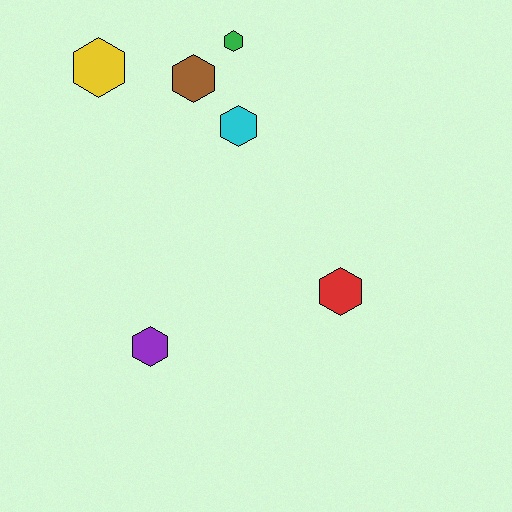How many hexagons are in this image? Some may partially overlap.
There are 6 hexagons.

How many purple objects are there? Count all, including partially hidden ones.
There is 1 purple object.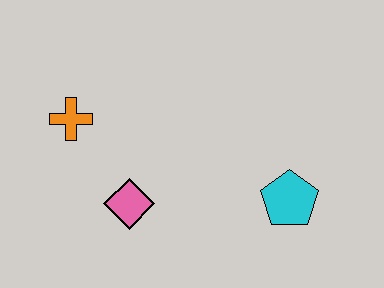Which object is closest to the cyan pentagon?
The pink diamond is closest to the cyan pentagon.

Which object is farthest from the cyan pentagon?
The orange cross is farthest from the cyan pentagon.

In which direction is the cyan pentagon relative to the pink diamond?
The cyan pentagon is to the right of the pink diamond.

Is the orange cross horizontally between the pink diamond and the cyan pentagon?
No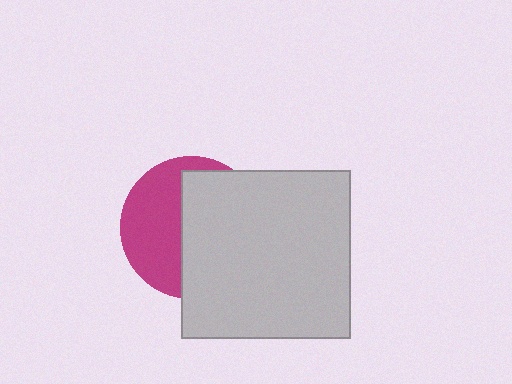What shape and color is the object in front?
The object in front is a light gray square.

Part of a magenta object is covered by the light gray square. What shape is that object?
It is a circle.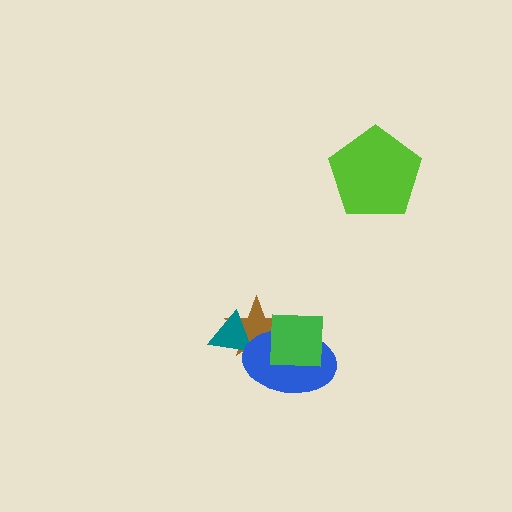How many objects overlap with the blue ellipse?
3 objects overlap with the blue ellipse.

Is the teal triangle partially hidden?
Yes, it is partially covered by another shape.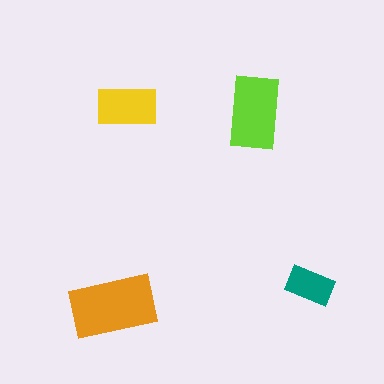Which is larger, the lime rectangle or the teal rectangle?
The lime one.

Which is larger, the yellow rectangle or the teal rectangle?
The yellow one.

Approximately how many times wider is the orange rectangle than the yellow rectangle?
About 1.5 times wider.